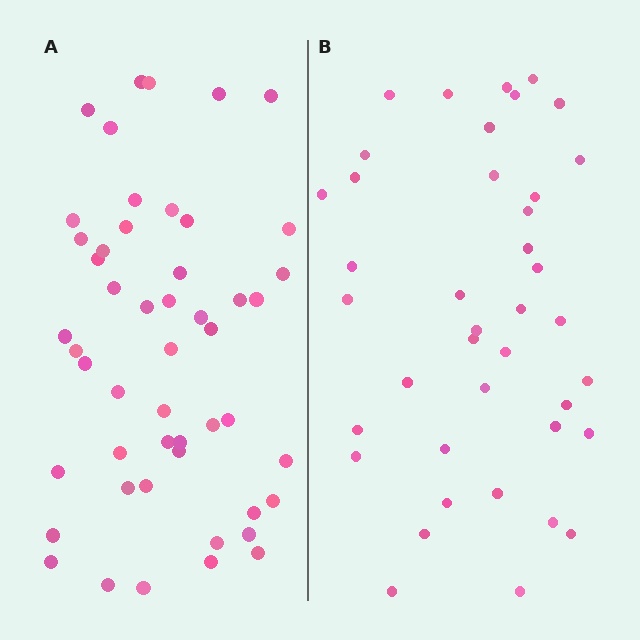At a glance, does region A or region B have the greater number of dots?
Region A (the left region) has more dots.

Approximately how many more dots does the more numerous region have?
Region A has roughly 10 or so more dots than region B.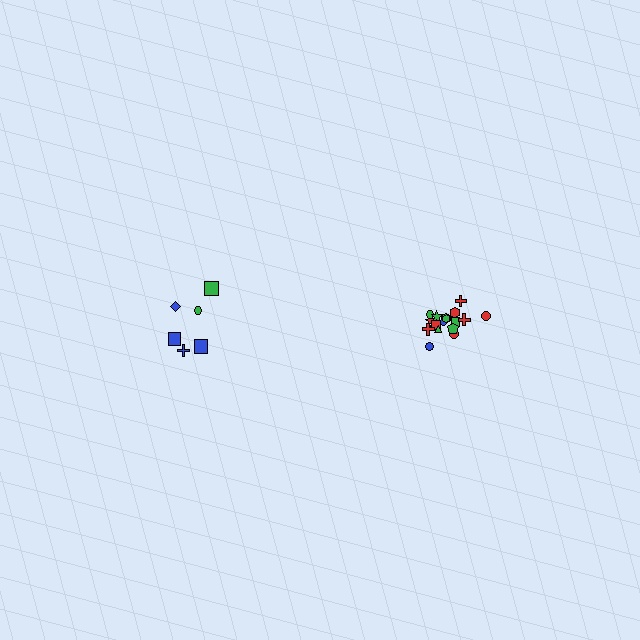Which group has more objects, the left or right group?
The right group.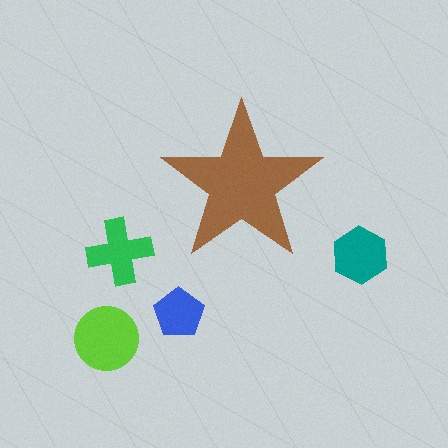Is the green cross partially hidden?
No, the green cross is fully visible.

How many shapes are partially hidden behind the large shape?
0 shapes are partially hidden.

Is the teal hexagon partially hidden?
No, the teal hexagon is fully visible.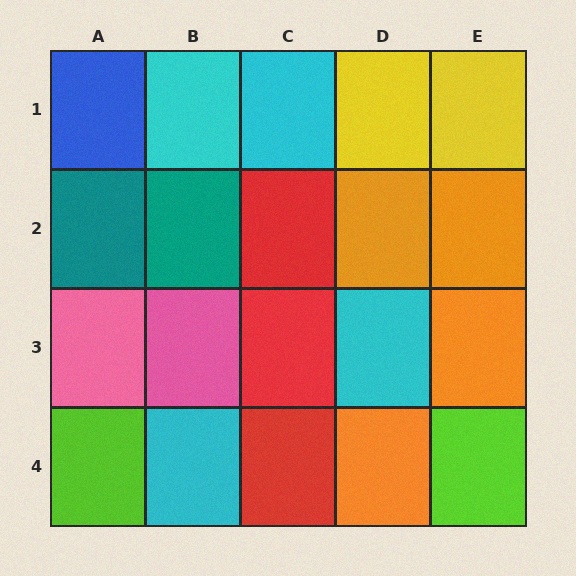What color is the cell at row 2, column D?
Orange.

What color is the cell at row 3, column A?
Pink.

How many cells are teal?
2 cells are teal.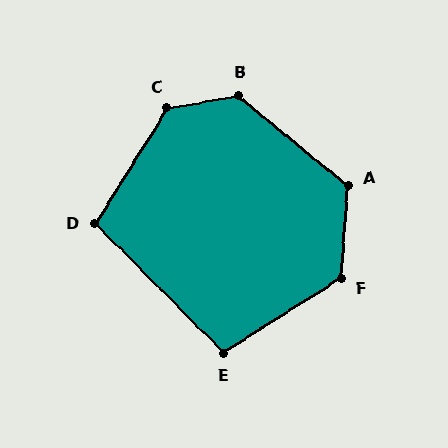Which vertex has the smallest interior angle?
E, at approximately 102 degrees.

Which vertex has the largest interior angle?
C, at approximately 132 degrees.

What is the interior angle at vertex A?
Approximately 126 degrees (obtuse).